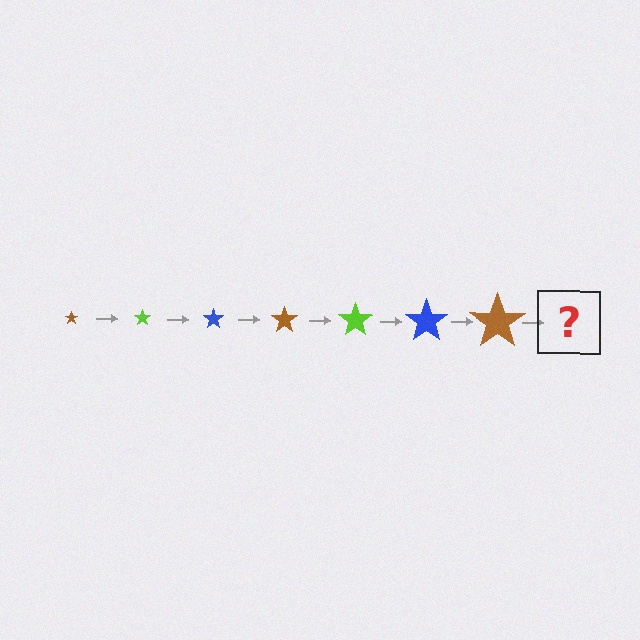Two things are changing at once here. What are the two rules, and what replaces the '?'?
The two rules are that the star grows larger each step and the color cycles through brown, lime, and blue. The '?' should be a lime star, larger than the previous one.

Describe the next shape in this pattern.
It should be a lime star, larger than the previous one.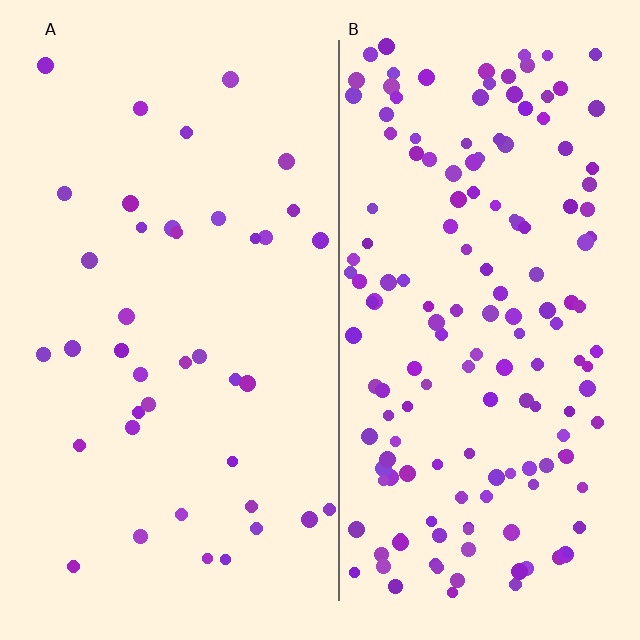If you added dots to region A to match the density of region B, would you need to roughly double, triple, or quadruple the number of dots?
Approximately quadruple.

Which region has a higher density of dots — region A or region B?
B (the right).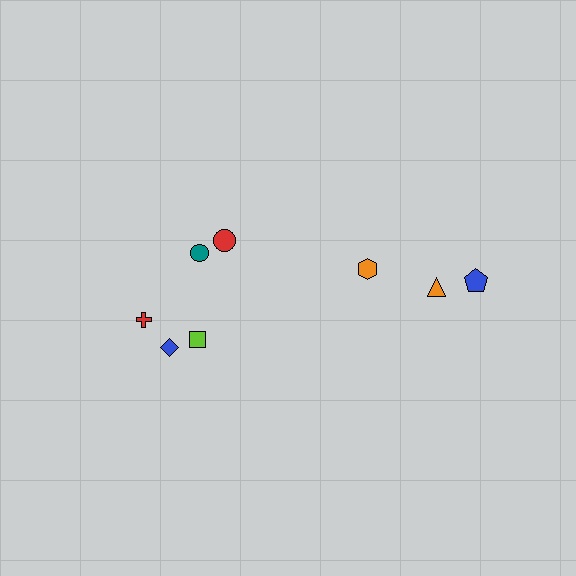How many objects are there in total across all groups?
There are 8 objects.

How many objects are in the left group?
There are 5 objects.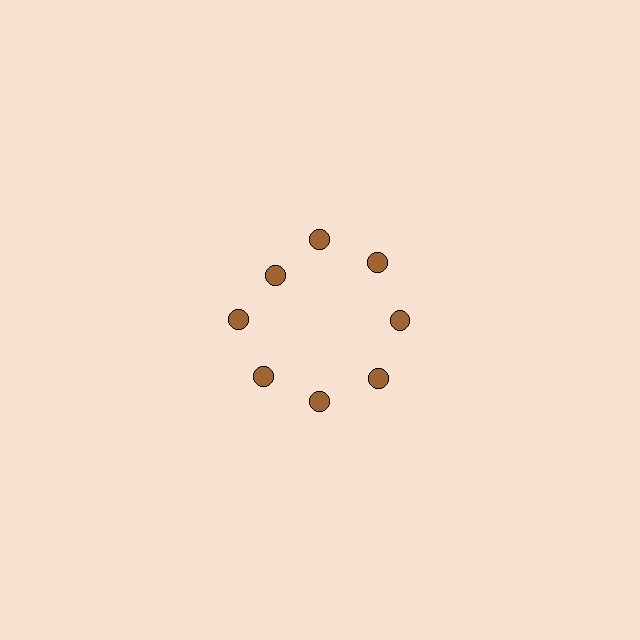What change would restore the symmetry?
The symmetry would be restored by moving it outward, back onto the ring so that all 8 circles sit at equal angles and equal distance from the center.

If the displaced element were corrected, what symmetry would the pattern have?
It would have 8-fold rotational symmetry — the pattern would map onto itself every 45 degrees.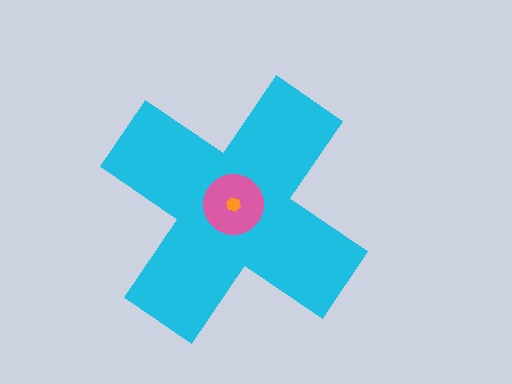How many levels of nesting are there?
3.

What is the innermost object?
The orange hexagon.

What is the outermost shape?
The cyan cross.